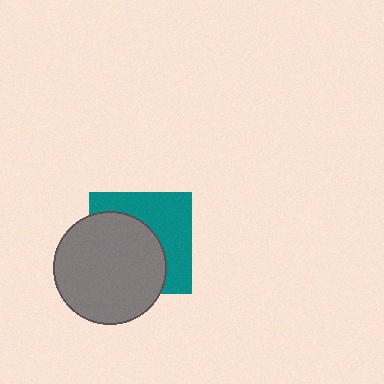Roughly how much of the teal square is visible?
About half of it is visible (roughly 46%).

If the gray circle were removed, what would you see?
You would see the complete teal square.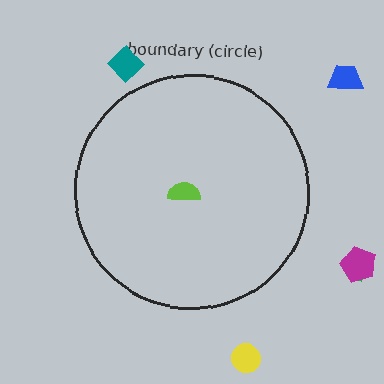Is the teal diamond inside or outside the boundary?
Outside.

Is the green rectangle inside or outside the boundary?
Outside.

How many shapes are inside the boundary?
1 inside, 5 outside.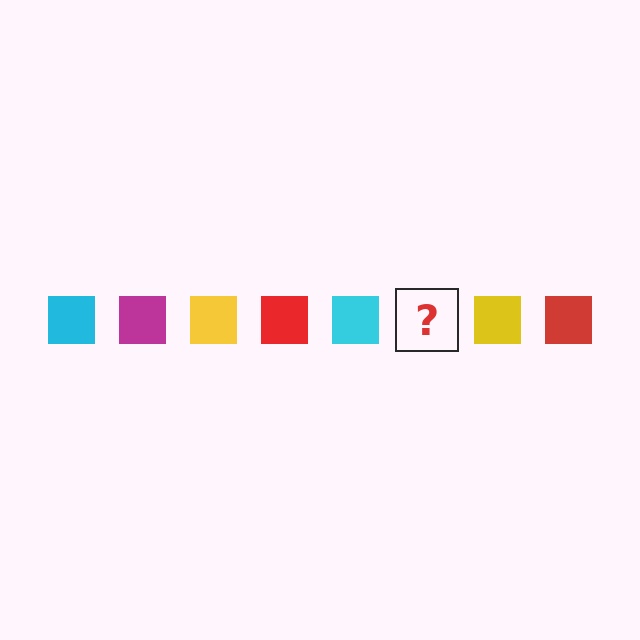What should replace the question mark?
The question mark should be replaced with a magenta square.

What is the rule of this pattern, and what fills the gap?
The rule is that the pattern cycles through cyan, magenta, yellow, red squares. The gap should be filled with a magenta square.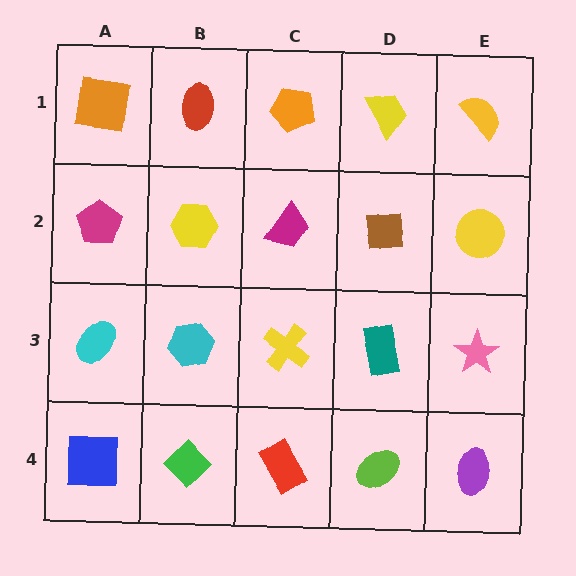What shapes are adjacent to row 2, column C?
An orange pentagon (row 1, column C), a yellow cross (row 3, column C), a yellow hexagon (row 2, column B), a brown square (row 2, column D).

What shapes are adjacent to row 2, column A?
An orange square (row 1, column A), a cyan ellipse (row 3, column A), a yellow hexagon (row 2, column B).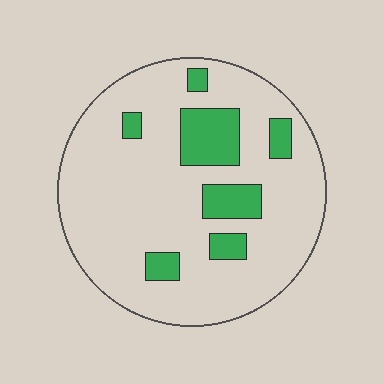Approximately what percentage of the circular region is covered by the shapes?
Approximately 15%.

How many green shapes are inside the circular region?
7.